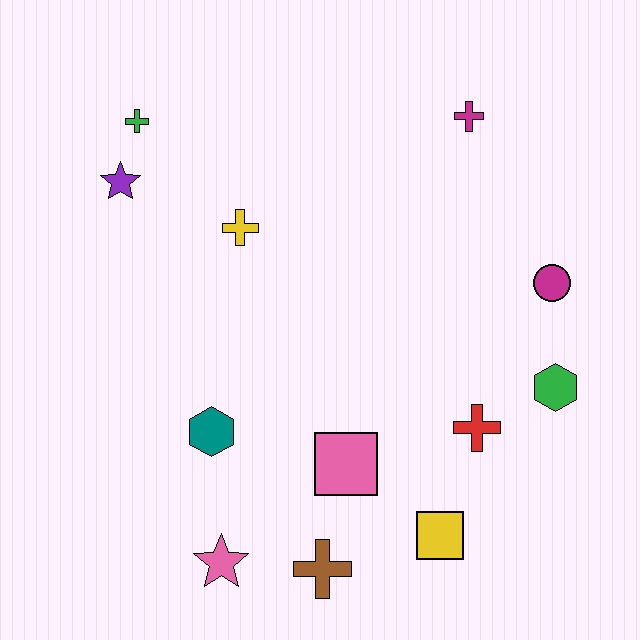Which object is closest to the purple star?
The green cross is closest to the purple star.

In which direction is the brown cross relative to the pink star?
The brown cross is to the right of the pink star.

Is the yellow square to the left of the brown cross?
No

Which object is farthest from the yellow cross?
The yellow square is farthest from the yellow cross.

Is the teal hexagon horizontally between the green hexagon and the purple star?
Yes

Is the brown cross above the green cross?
No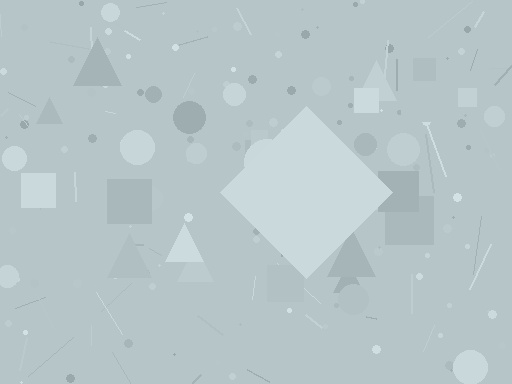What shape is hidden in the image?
A diamond is hidden in the image.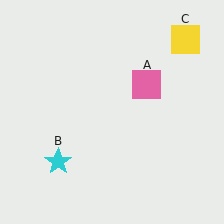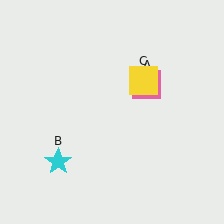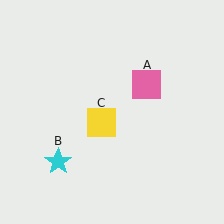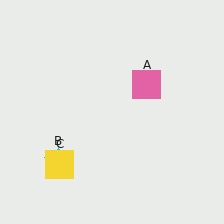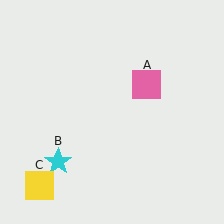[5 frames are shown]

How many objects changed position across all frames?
1 object changed position: yellow square (object C).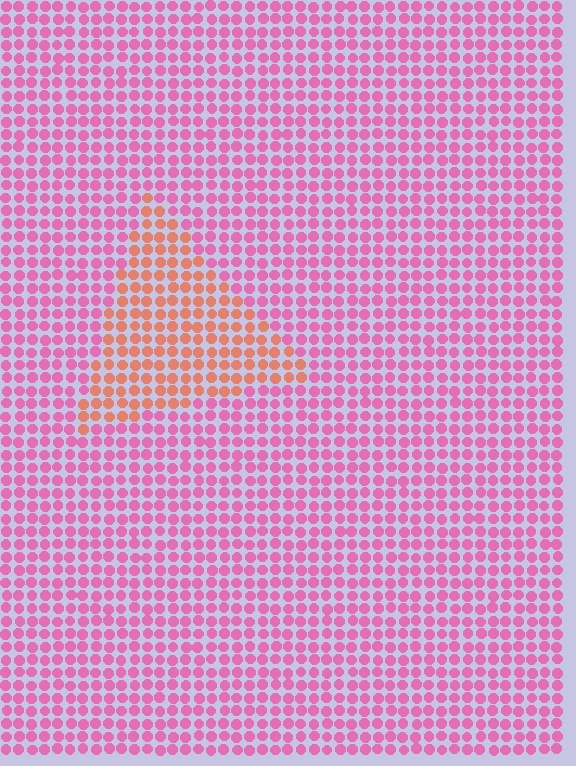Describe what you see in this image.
The image is filled with small pink elements in a uniform arrangement. A triangle-shaped region is visible where the elements are tinted to a slightly different hue, forming a subtle color boundary.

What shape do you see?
I see a triangle.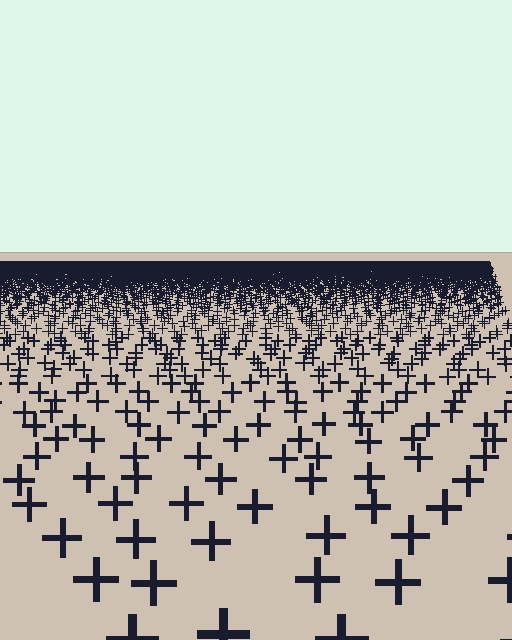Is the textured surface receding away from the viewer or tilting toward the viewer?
The surface is receding away from the viewer. Texture elements get smaller and denser toward the top.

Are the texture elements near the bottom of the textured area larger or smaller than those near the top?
Larger. Near the bottom, elements are closer to the viewer and appear at a bigger on-screen size.